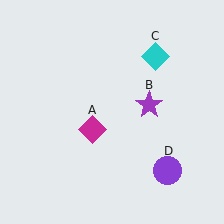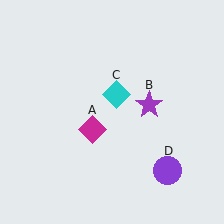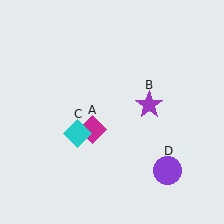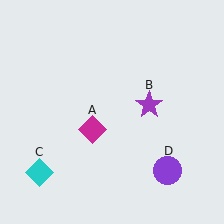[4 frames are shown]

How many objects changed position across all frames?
1 object changed position: cyan diamond (object C).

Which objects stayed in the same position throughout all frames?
Magenta diamond (object A) and purple star (object B) and purple circle (object D) remained stationary.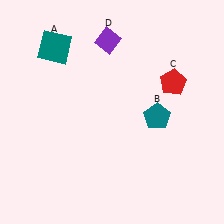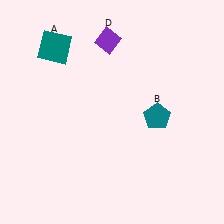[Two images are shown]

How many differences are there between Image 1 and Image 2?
There is 1 difference between the two images.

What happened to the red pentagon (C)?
The red pentagon (C) was removed in Image 2. It was in the top-right area of Image 1.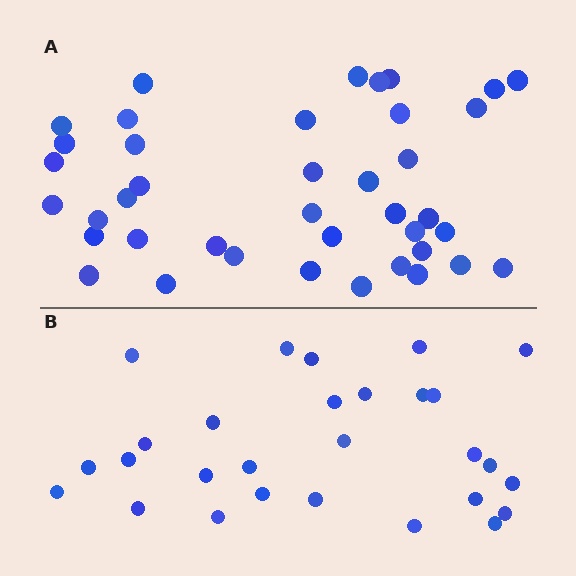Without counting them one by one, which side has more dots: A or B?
Region A (the top region) has more dots.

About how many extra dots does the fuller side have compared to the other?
Region A has roughly 12 or so more dots than region B.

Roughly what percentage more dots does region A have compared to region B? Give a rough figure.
About 45% more.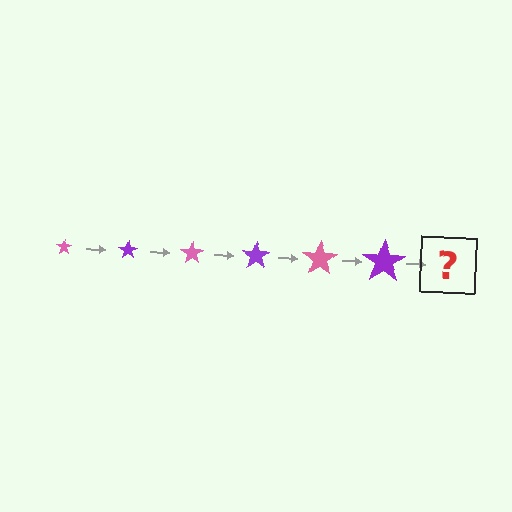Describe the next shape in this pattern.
It should be a pink star, larger than the previous one.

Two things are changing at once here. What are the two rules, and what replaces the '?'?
The two rules are that the star grows larger each step and the color cycles through pink and purple. The '?' should be a pink star, larger than the previous one.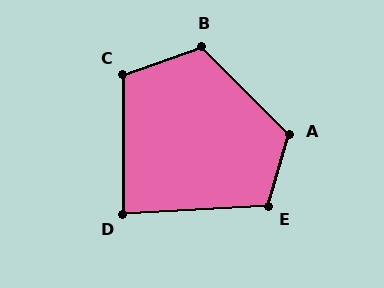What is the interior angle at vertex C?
Approximately 110 degrees (obtuse).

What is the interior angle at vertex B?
Approximately 115 degrees (obtuse).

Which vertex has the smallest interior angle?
D, at approximately 87 degrees.